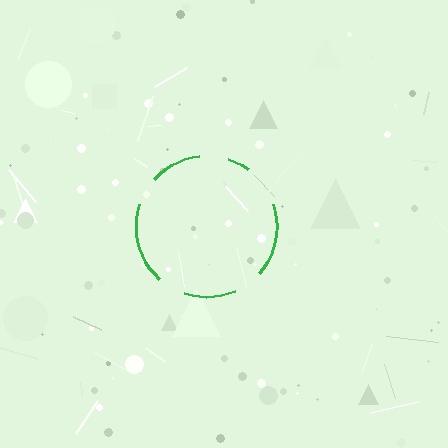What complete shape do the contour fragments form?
The contour fragments form a circle.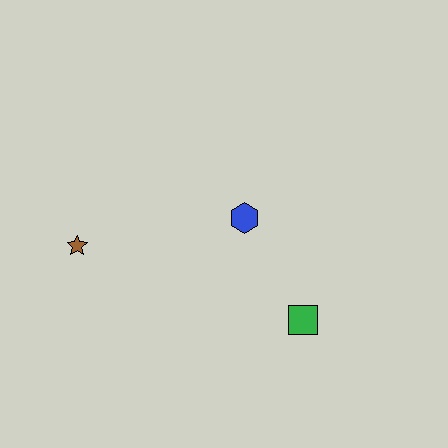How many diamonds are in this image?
There are no diamonds.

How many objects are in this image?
There are 3 objects.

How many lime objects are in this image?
There are no lime objects.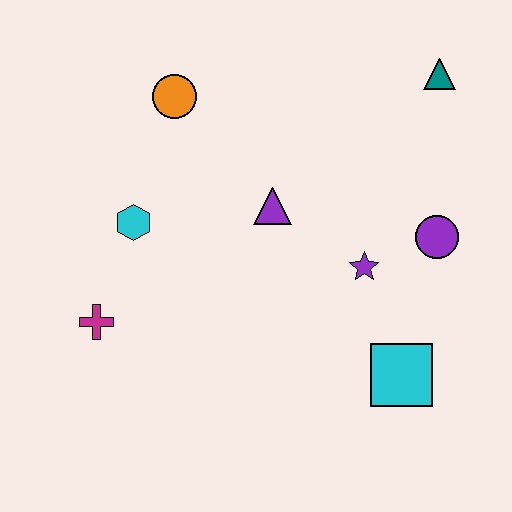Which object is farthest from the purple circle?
The magenta cross is farthest from the purple circle.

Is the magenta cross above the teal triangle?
No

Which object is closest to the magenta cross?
The cyan hexagon is closest to the magenta cross.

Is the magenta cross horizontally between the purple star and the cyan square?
No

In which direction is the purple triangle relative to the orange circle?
The purple triangle is below the orange circle.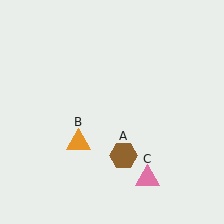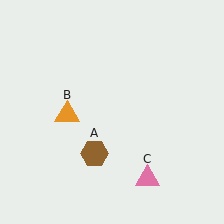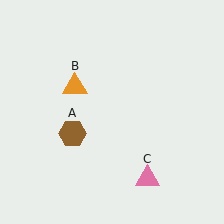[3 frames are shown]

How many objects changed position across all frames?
2 objects changed position: brown hexagon (object A), orange triangle (object B).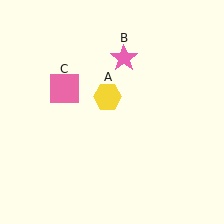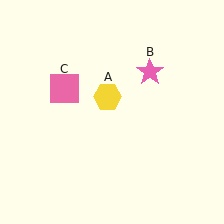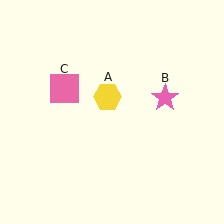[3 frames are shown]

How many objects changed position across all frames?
1 object changed position: pink star (object B).